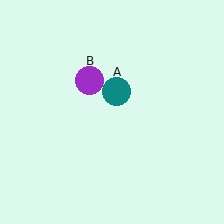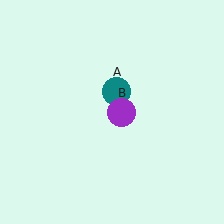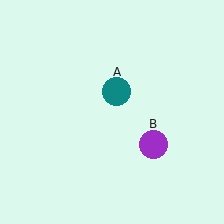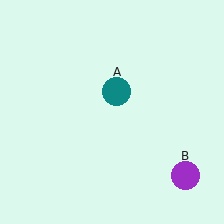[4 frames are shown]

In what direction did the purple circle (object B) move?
The purple circle (object B) moved down and to the right.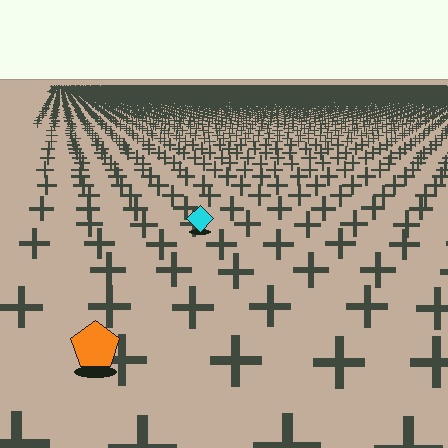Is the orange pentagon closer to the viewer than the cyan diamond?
Yes. The orange pentagon is closer — you can tell from the texture gradient: the ground texture is coarser near it.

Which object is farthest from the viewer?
The cyan diamond is farthest from the viewer. It appears smaller and the ground texture around it is denser.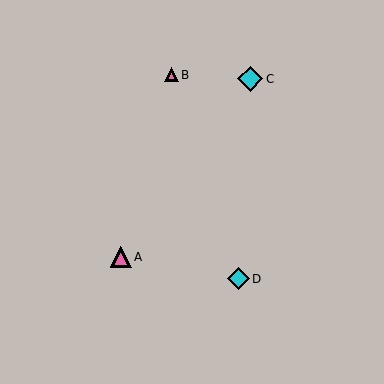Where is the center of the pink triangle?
The center of the pink triangle is at (121, 257).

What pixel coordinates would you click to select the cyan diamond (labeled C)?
Click at (250, 79) to select the cyan diamond C.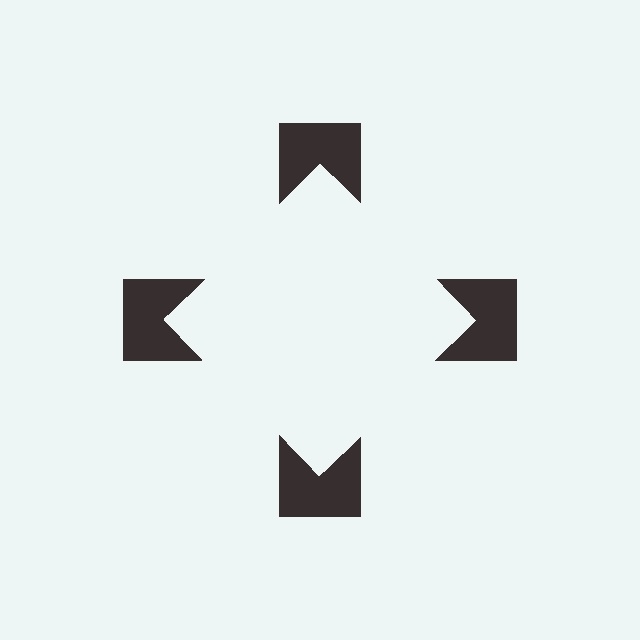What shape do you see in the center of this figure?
An illusory square — its edges are inferred from the aligned wedge cuts in the notched squares, not physically drawn.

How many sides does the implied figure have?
4 sides.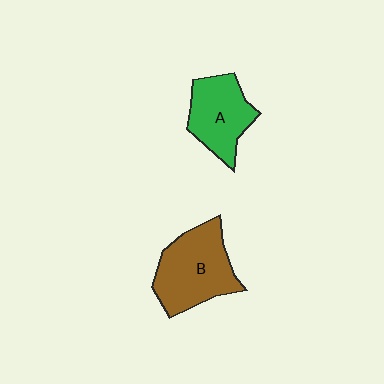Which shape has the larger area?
Shape B (brown).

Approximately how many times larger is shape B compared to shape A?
Approximately 1.3 times.